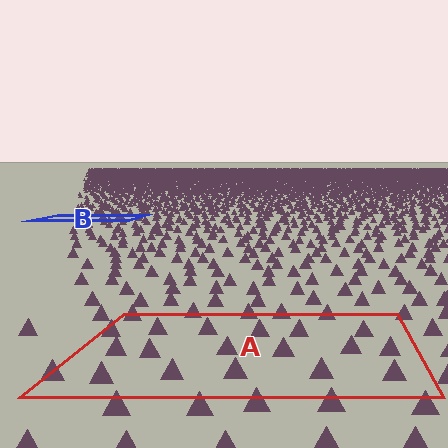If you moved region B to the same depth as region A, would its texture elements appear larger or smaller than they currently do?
They would appear larger. At a closer depth, the same texture elements are projected at a bigger on-screen size.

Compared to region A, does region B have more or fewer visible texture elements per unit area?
Region B has more texture elements per unit area — they are packed more densely because it is farther away.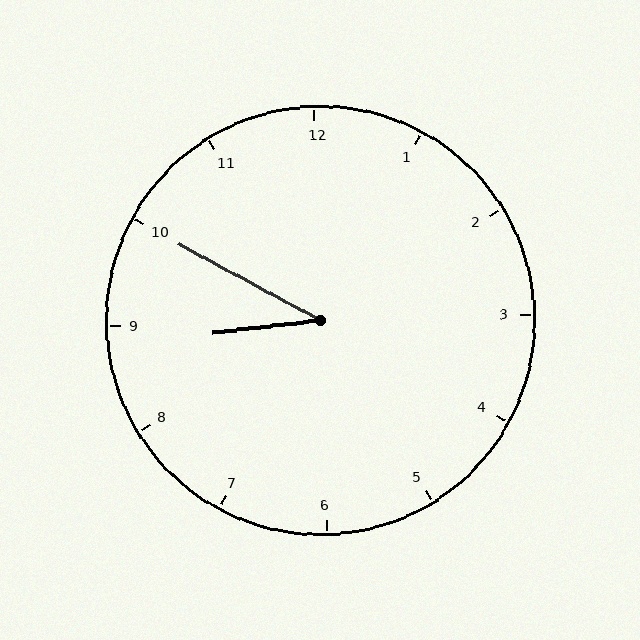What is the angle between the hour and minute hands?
Approximately 35 degrees.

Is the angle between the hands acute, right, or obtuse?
It is acute.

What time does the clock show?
8:50.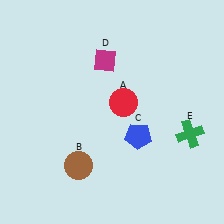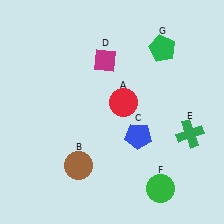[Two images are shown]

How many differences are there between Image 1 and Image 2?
There are 2 differences between the two images.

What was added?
A green circle (F), a green pentagon (G) were added in Image 2.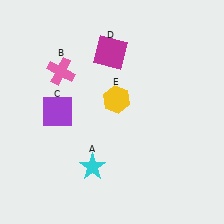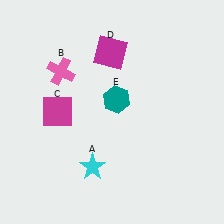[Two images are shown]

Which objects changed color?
C changed from purple to magenta. E changed from yellow to teal.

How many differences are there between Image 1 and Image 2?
There are 2 differences between the two images.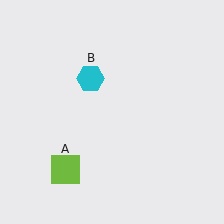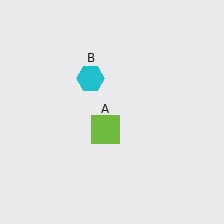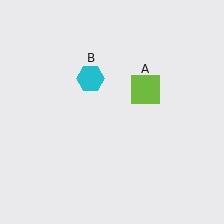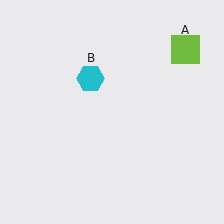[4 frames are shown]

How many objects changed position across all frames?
1 object changed position: lime square (object A).